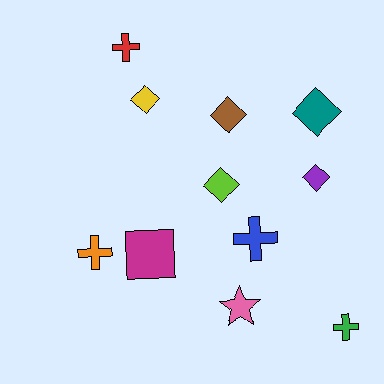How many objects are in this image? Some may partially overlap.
There are 11 objects.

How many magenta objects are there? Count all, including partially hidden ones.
There is 1 magenta object.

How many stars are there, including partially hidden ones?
There is 1 star.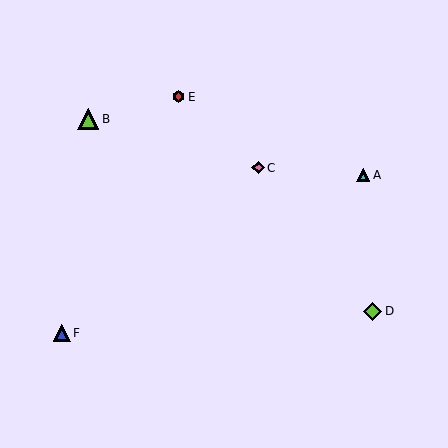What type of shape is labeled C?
Shape C is a pink diamond.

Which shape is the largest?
The lime triangle (labeled B) is the largest.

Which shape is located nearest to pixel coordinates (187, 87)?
The red hexagon (labeled E) at (179, 97) is nearest to that location.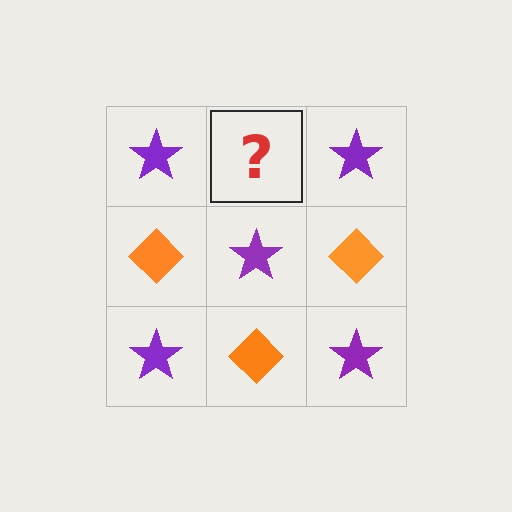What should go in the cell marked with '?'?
The missing cell should contain an orange diamond.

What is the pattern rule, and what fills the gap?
The rule is that it alternates purple star and orange diamond in a checkerboard pattern. The gap should be filled with an orange diamond.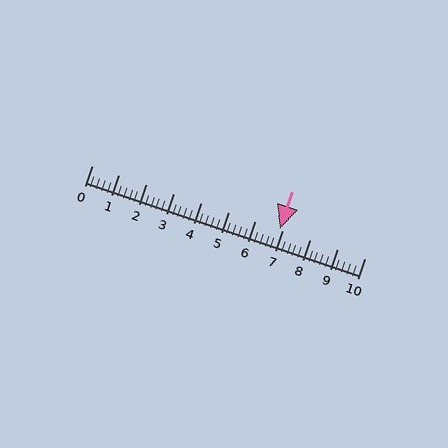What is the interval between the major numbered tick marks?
The major tick marks are spaced 1 units apart.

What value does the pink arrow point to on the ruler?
The pink arrow points to approximately 6.9.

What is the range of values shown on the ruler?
The ruler shows values from 0 to 10.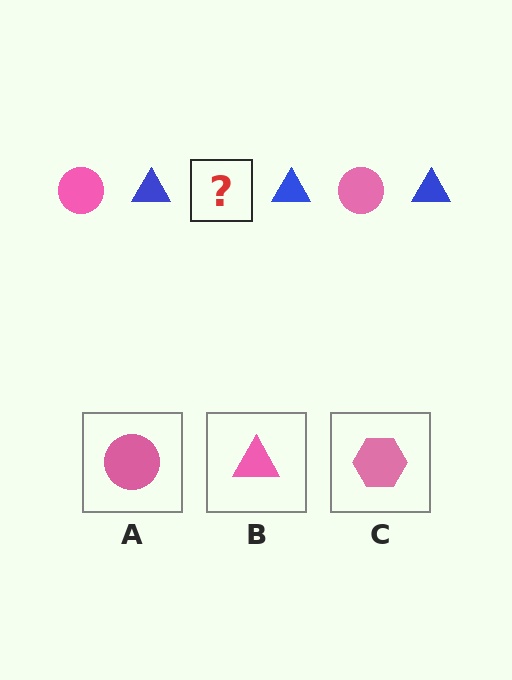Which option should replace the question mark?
Option A.